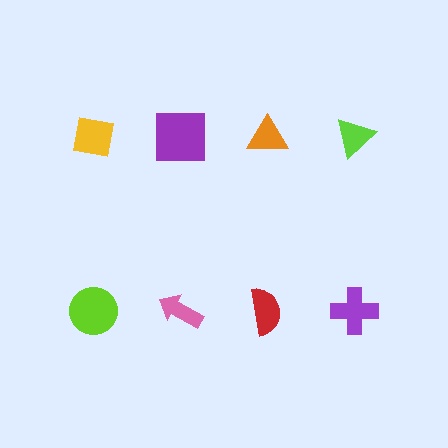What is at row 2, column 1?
A lime circle.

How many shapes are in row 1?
4 shapes.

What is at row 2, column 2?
A pink arrow.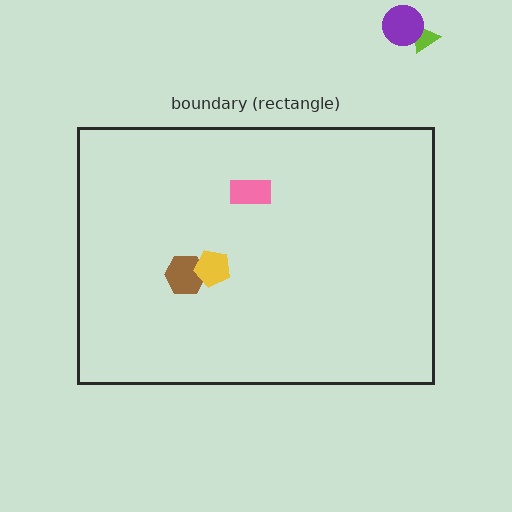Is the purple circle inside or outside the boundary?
Outside.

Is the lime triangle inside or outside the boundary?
Outside.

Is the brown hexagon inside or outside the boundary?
Inside.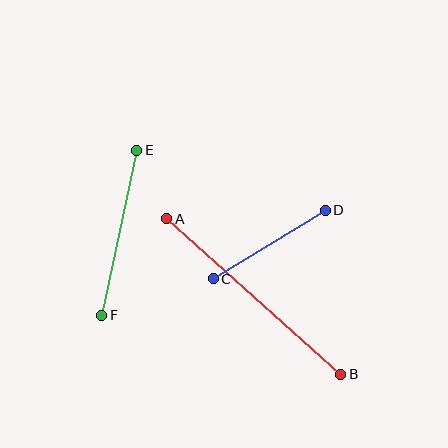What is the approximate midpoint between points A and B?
The midpoint is at approximately (254, 296) pixels.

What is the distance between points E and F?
The distance is approximately 169 pixels.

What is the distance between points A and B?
The distance is approximately 233 pixels.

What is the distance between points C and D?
The distance is approximately 131 pixels.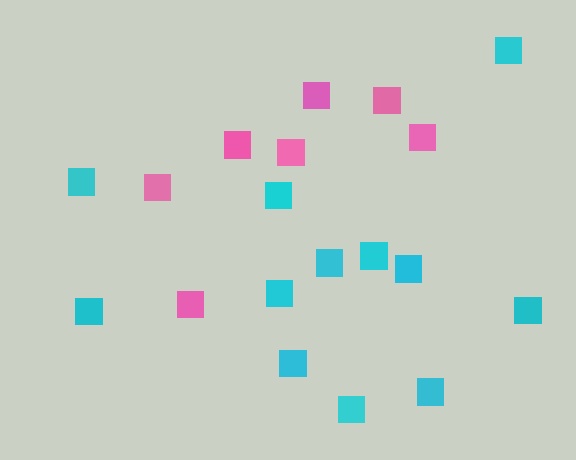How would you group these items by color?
There are 2 groups: one group of cyan squares (12) and one group of pink squares (7).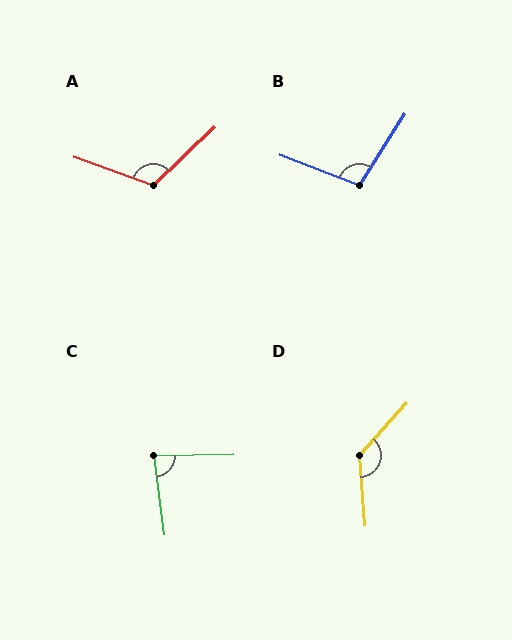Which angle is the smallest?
C, at approximately 83 degrees.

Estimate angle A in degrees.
Approximately 117 degrees.